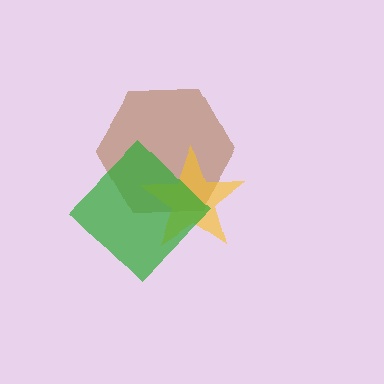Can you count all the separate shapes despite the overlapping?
Yes, there are 3 separate shapes.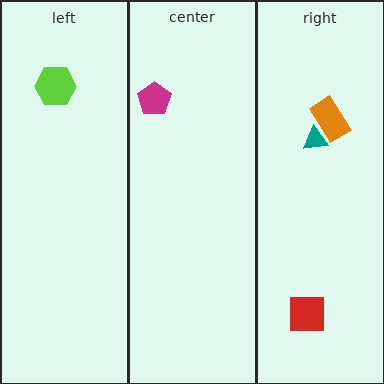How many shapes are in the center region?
1.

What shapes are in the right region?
The teal triangle, the red square, the orange rectangle.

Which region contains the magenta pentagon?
The center region.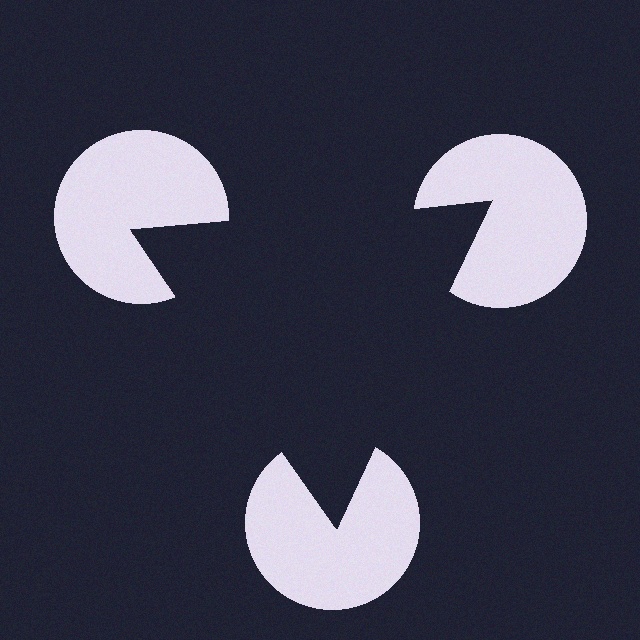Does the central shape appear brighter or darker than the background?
It typically appears slightly darker than the background, even though no actual brightness change is drawn.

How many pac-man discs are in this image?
There are 3 — one at each vertex of the illusory triangle.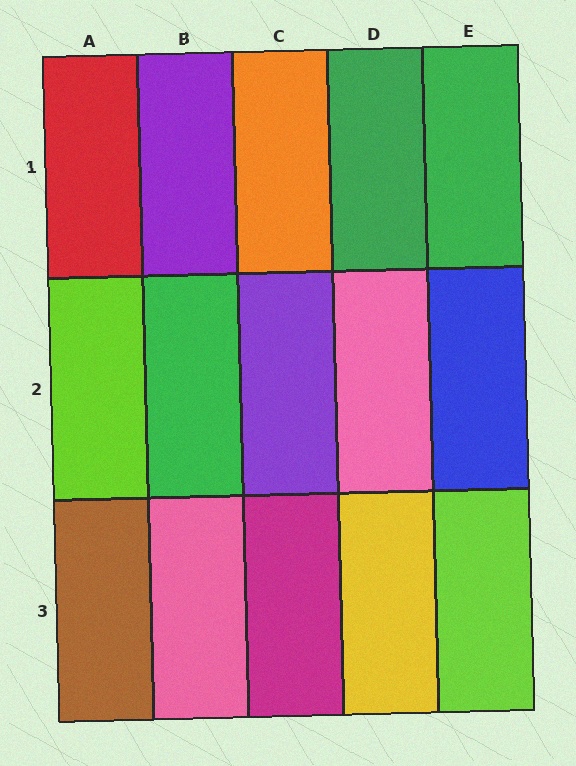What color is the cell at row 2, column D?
Pink.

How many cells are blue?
1 cell is blue.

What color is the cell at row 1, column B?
Purple.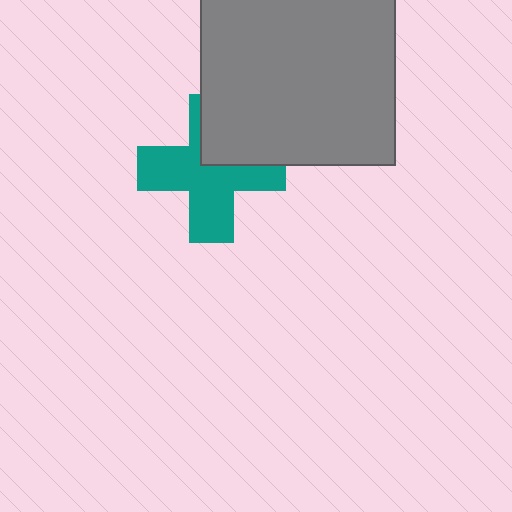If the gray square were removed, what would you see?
You would see the complete teal cross.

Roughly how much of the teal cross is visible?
Most of it is visible (roughly 69%).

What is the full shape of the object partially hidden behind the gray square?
The partially hidden object is a teal cross.